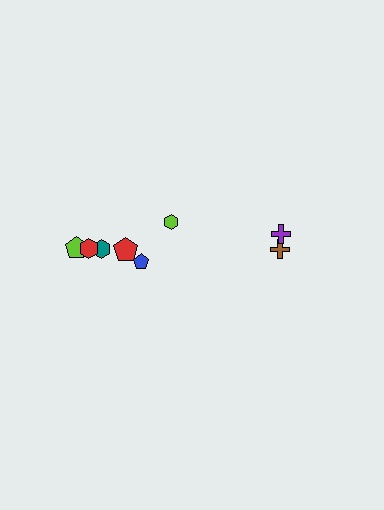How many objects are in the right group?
There are 3 objects.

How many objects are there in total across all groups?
There are 8 objects.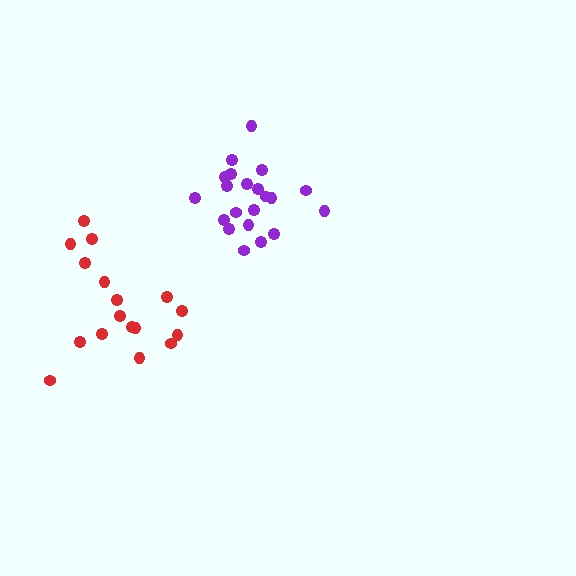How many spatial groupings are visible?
There are 2 spatial groupings.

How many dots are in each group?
Group 1: 21 dots, Group 2: 17 dots (38 total).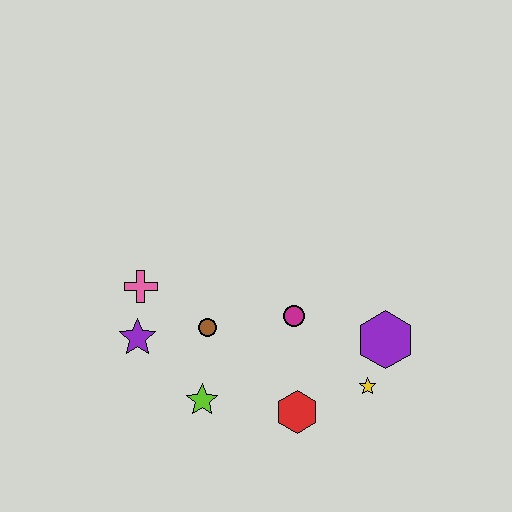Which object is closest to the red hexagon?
The yellow star is closest to the red hexagon.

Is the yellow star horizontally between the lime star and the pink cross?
No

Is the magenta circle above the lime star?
Yes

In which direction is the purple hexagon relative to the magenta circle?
The purple hexagon is to the right of the magenta circle.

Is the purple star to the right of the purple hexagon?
No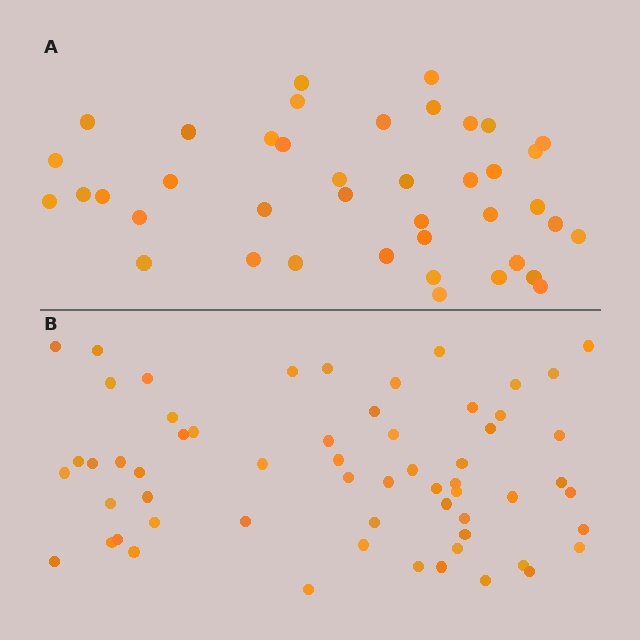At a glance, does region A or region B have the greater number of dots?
Region B (the bottom region) has more dots.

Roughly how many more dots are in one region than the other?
Region B has approximately 20 more dots than region A.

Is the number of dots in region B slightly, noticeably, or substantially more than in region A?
Region B has substantially more. The ratio is roughly 1.5 to 1.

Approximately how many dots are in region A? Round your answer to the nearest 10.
About 40 dots. (The exact count is 41, which rounds to 40.)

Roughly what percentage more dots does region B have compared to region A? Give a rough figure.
About 45% more.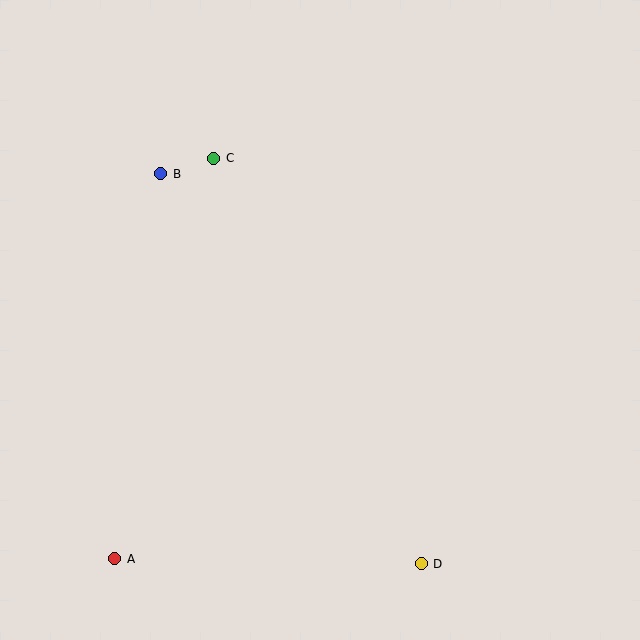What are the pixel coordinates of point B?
Point B is at (161, 174).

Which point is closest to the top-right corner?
Point C is closest to the top-right corner.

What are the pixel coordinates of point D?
Point D is at (421, 564).